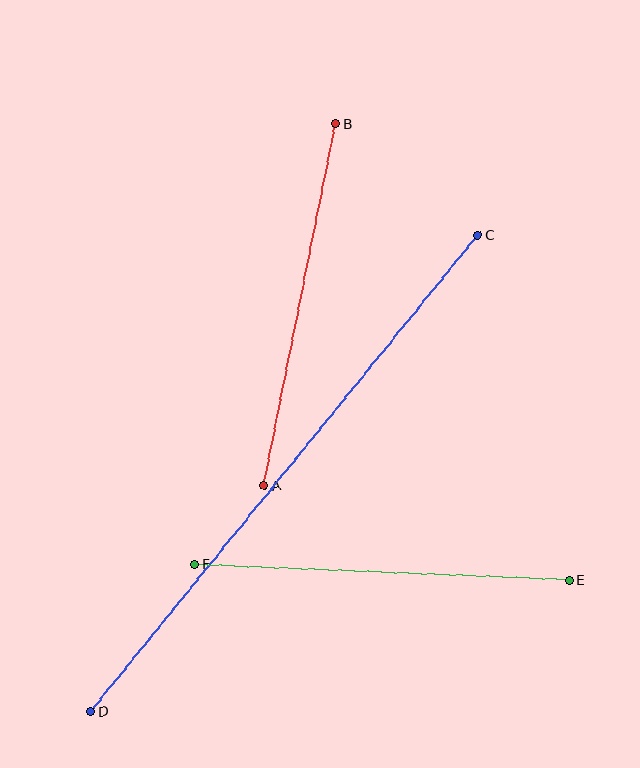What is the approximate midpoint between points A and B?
The midpoint is at approximately (300, 305) pixels.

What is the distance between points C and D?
The distance is approximately 614 pixels.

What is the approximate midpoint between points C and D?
The midpoint is at approximately (284, 473) pixels.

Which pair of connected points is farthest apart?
Points C and D are farthest apart.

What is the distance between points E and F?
The distance is approximately 374 pixels.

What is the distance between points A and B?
The distance is approximately 369 pixels.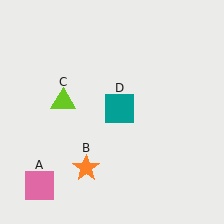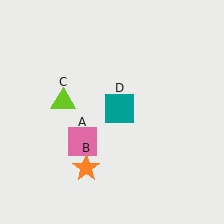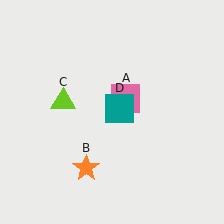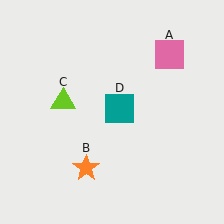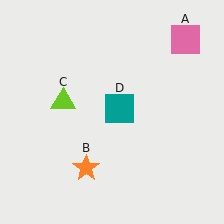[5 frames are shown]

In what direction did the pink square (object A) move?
The pink square (object A) moved up and to the right.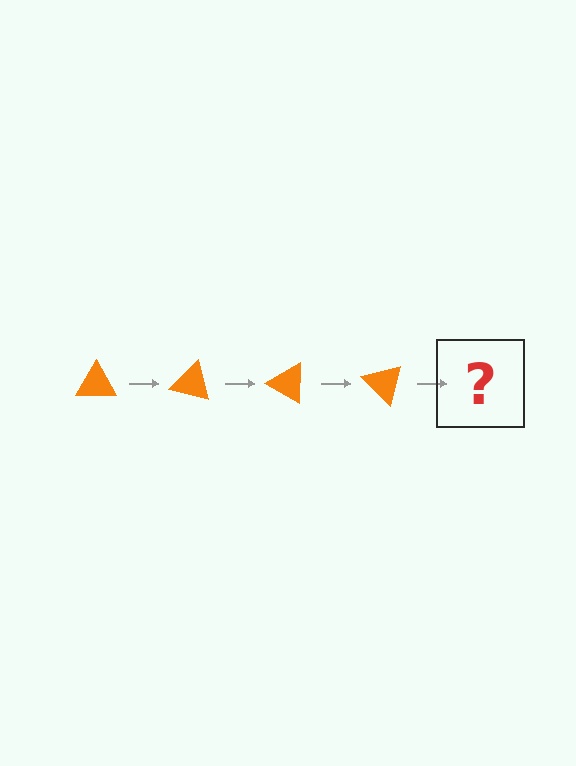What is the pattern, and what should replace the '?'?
The pattern is that the triangle rotates 15 degrees each step. The '?' should be an orange triangle rotated 60 degrees.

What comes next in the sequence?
The next element should be an orange triangle rotated 60 degrees.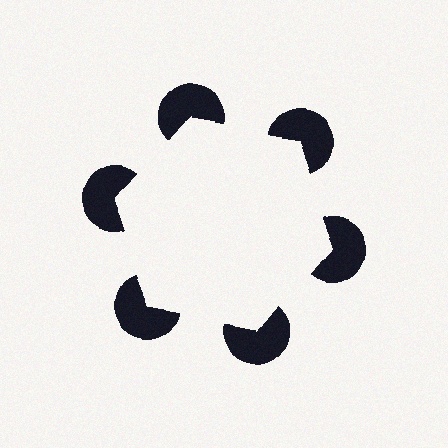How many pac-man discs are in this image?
There are 6 — one at each vertex of the illusory hexagon.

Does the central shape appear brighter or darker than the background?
It typically appears slightly brighter than the background, even though no actual brightness change is drawn.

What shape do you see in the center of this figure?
An illusory hexagon — its edges are inferred from the aligned wedge cuts in the pac-man discs, not physically drawn.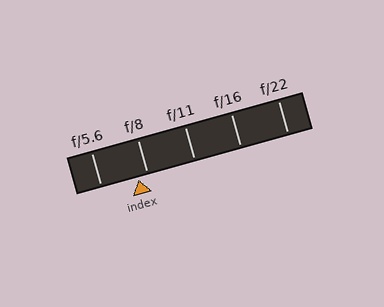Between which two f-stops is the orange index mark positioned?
The index mark is between f/5.6 and f/8.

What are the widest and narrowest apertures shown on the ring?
The widest aperture shown is f/5.6 and the narrowest is f/22.